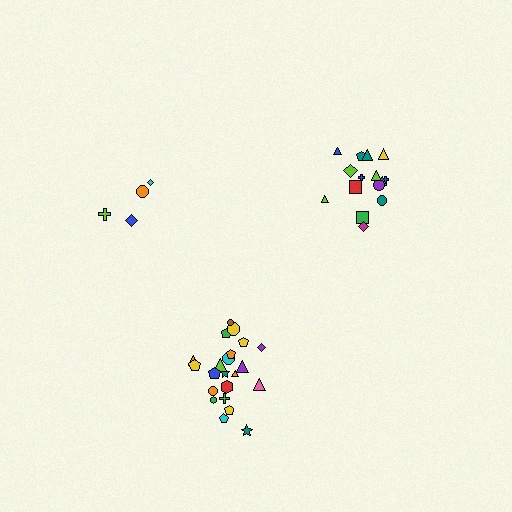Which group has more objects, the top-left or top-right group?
The top-right group.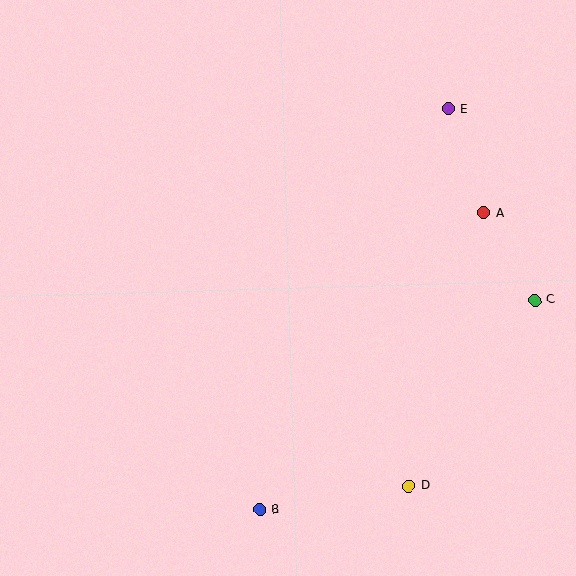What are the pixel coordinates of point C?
Point C is at (535, 300).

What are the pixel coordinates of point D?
Point D is at (408, 486).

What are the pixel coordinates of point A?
Point A is at (484, 213).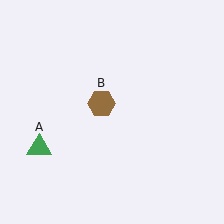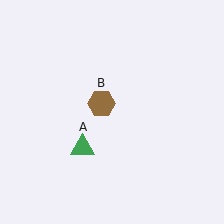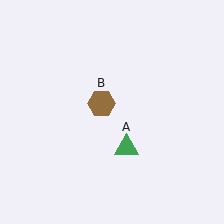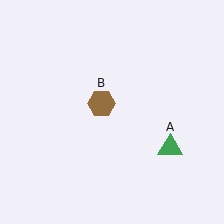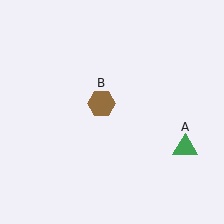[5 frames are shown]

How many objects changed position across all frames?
1 object changed position: green triangle (object A).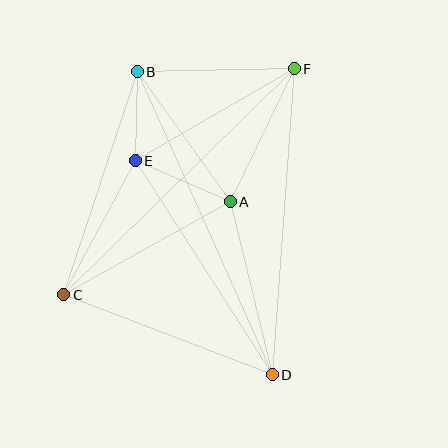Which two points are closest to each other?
Points B and E are closest to each other.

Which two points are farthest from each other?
Points B and D are farthest from each other.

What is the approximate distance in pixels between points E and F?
The distance between E and F is approximately 184 pixels.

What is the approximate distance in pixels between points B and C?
The distance between B and C is approximately 235 pixels.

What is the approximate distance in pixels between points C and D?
The distance between C and D is approximately 223 pixels.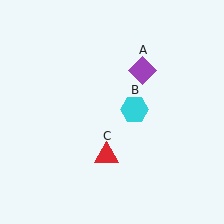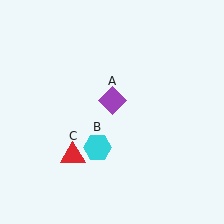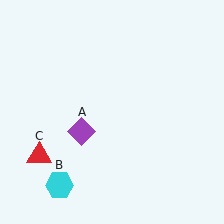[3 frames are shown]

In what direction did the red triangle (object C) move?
The red triangle (object C) moved left.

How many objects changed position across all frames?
3 objects changed position: purple diamond (object A), cyan hexagon (object B), red triangle (object C).